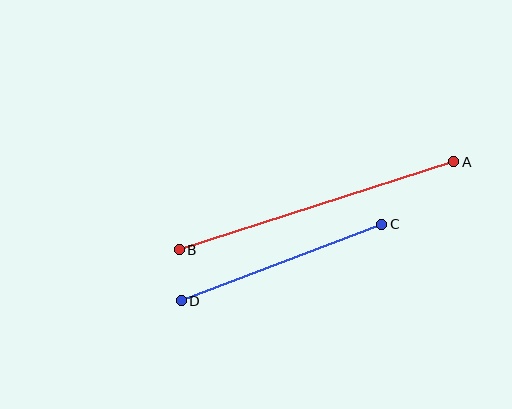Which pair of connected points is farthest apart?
Points A and B are farthest apart.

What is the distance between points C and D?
The distance is approximately 214 pixels.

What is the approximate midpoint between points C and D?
The midpoint is at approximately (281, 262) pixels.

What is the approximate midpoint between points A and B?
The midpoint is at approximately (317, 206) pixels.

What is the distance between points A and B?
The distance is approximately 288 pixels.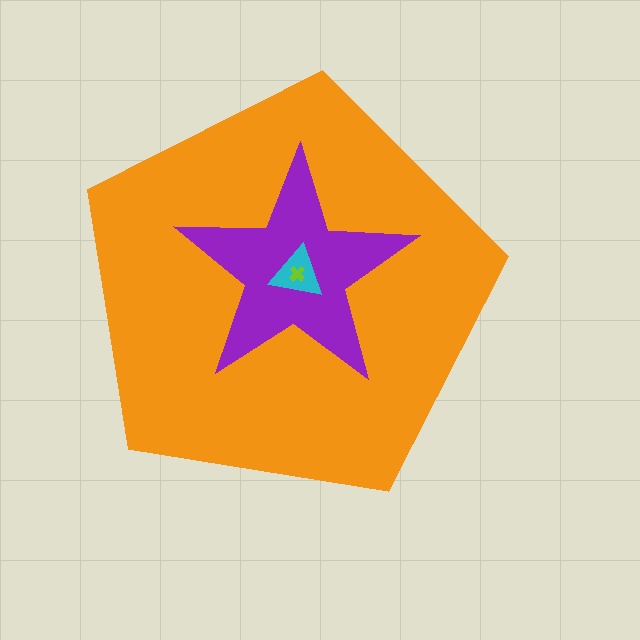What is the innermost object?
The lime cross.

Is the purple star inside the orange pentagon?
Yes.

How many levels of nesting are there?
4.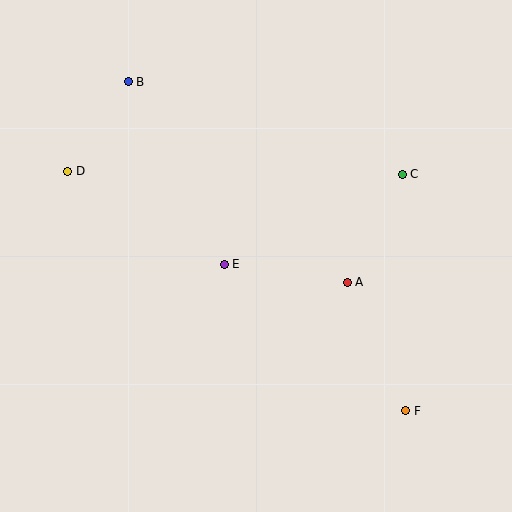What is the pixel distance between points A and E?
The distance between A and E is 124 pixels.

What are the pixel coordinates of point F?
Point F is at (406, 411).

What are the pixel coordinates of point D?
Point D is at (68, 171).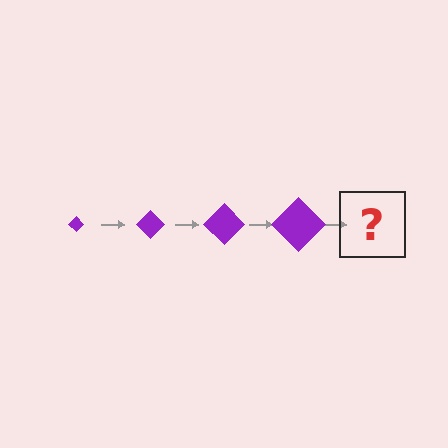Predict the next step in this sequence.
The next step is a purple diamond, larger than the previous one.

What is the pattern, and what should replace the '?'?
The pattern is that the diamond gets progressively larger each step. The '?' should be a purple diamond, larger than the previous one.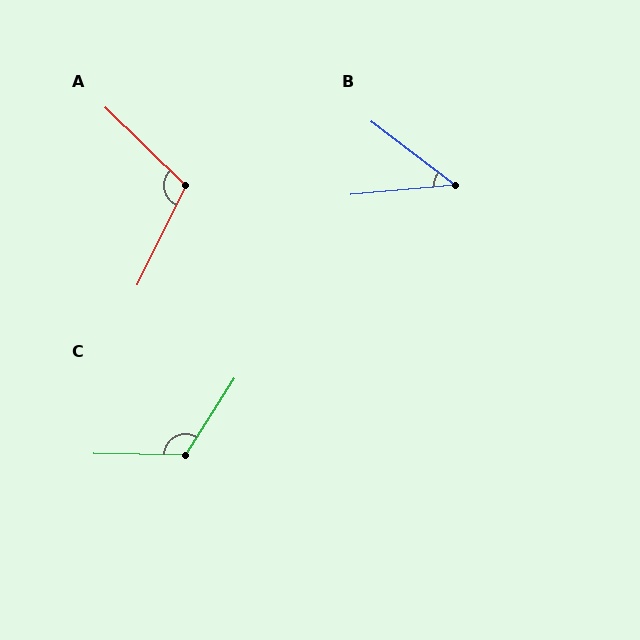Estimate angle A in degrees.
Approximately 108 degrees.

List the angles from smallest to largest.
B (43°), A (108°), C (121°).